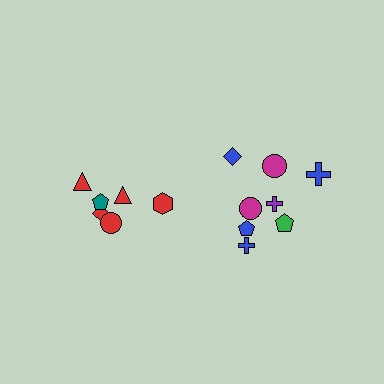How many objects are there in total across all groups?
There are 14 objects.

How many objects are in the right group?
There are 8 objects.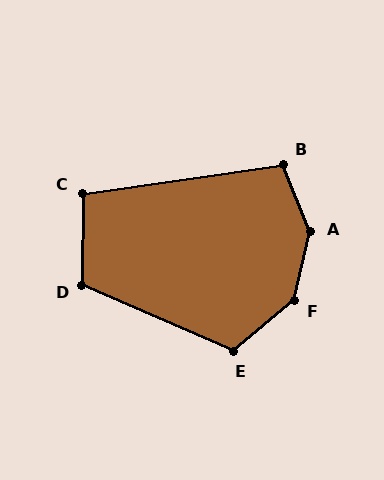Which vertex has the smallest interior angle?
C, at approximately 99 degrees.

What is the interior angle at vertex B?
Approximately 104 degrees (obtuse).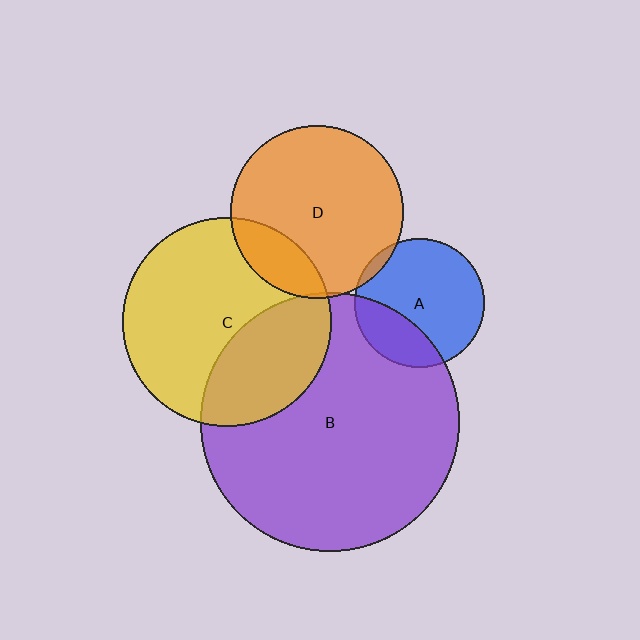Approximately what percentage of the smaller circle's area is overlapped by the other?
Approximately 5%.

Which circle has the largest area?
Circle B (purple).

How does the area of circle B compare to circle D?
Approximately 2.2 times.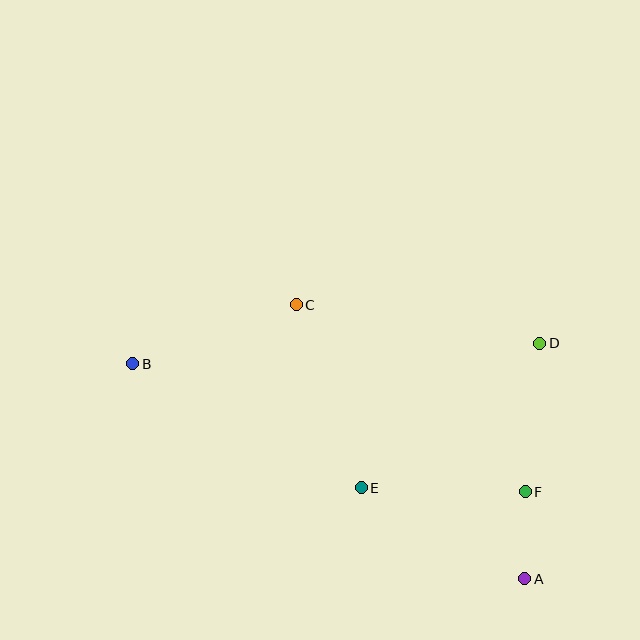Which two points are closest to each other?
Points A and F are closest to each other.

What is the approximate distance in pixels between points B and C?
The distance between B and C is approximately 174 pixels.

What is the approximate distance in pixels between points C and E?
The distance between C and E is approximately 194 pixels.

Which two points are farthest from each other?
Points A and B are farthest from each other.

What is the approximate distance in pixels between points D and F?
The distance between D and F is approximately 149 pixels.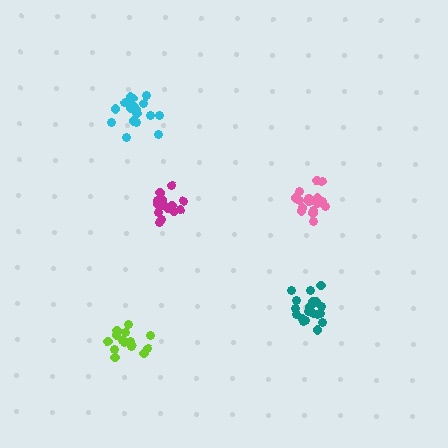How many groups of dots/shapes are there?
There are 5 groups.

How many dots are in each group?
Group 1: 14 dots, Group 2: 20 dots, Group 3: 19 dots, Group 4: 18 dots, Group 5: 17 dots (88 total).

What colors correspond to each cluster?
The clusters are colored: lime, teal, pink, cyan, magenta.